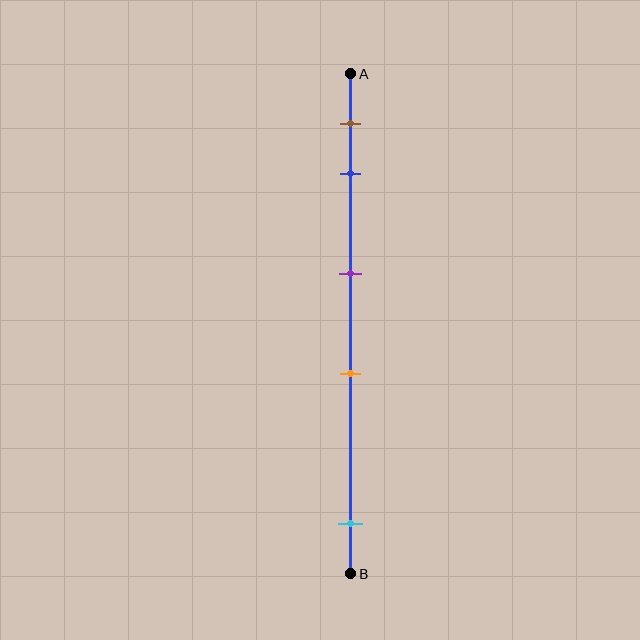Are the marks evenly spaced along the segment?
No, the marks are not evenly spaced.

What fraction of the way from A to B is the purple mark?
The purple mark is approximately 40% (0.4) of the way from A to B.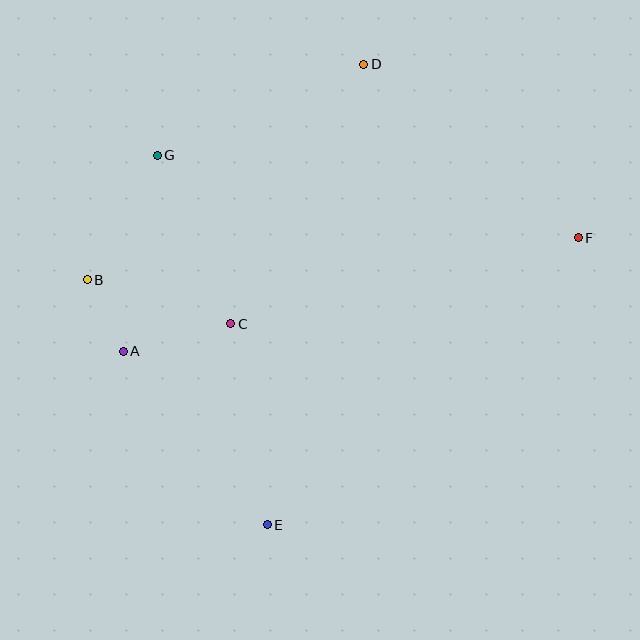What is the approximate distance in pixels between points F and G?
The distance between F and G is approximately 429 pixels.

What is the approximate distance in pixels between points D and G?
The distance between D and G is approximately 225 pixels.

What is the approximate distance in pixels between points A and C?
The distance between A and C is approximately 111 pixels.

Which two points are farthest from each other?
Points B and F are farthest from each other.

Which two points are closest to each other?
Points A and B are closest to each other.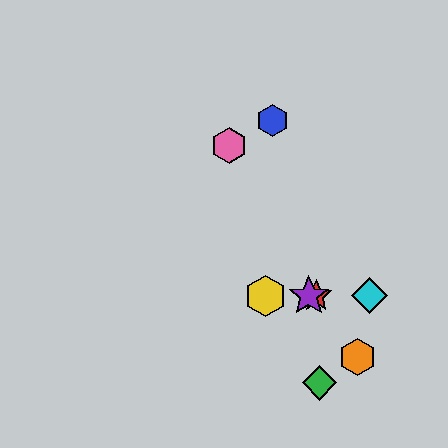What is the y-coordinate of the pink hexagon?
The pink hexagon is at y≈146.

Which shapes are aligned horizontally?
The red star, the yellow hexagon, the purple star, the cyan diamond are aligned horizontally.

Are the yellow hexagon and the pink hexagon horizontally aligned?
No, the yellow hexagon is at y≈296 and the pink hexagon is at y≈146.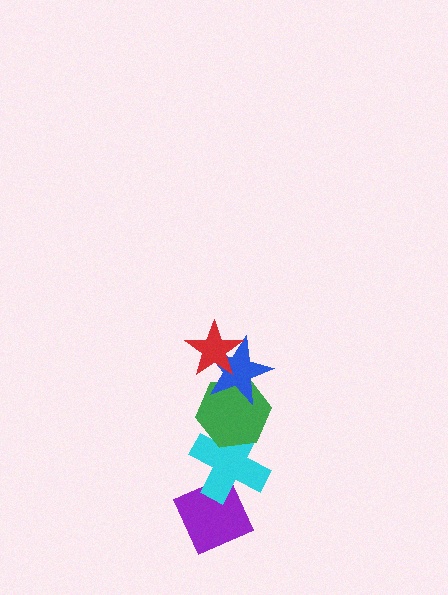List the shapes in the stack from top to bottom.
From top to bottom: the red star, the blue star, the green hexagon, the cyan cross, the purple diamond.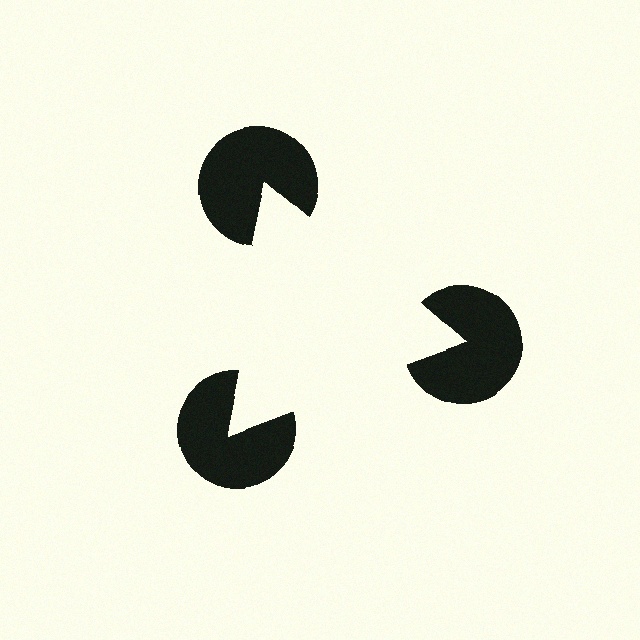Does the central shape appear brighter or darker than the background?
It typically appears slightly brighter than the background, even though no actual brightness change is drawn.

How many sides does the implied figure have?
3 sides.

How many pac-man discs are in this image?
There are 3 — one at each vertex of the illusory triangle.